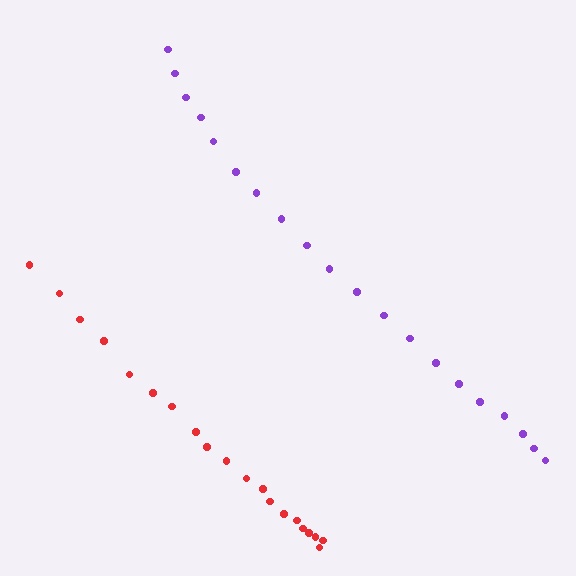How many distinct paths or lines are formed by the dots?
There are 2 distinct paths.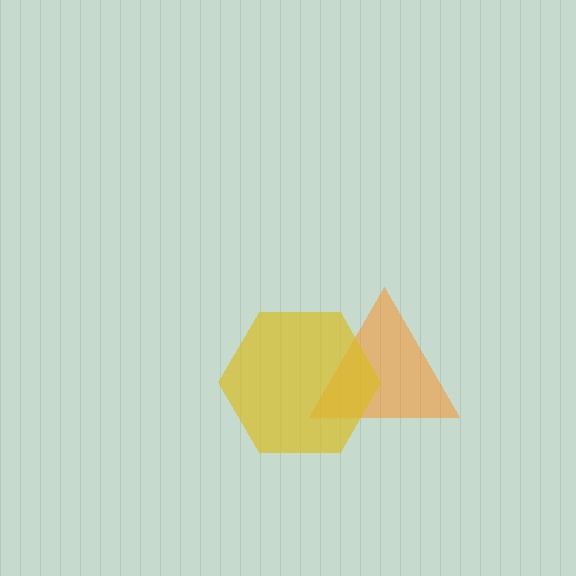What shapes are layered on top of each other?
The layered shapes are: an orange triangle, a yellow hexagon.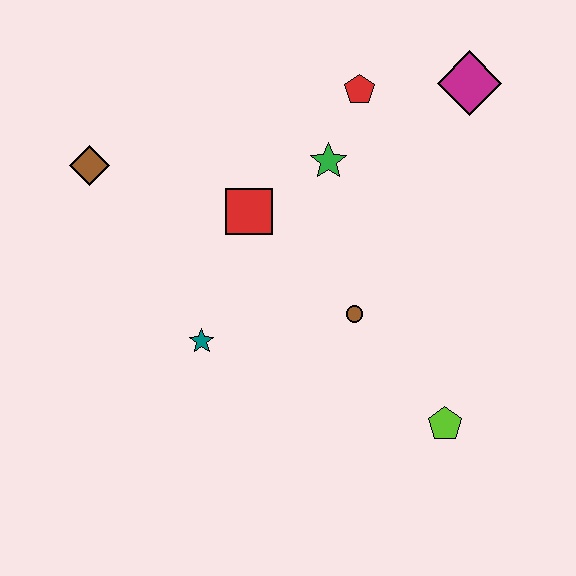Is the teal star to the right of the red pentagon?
No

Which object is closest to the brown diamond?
The red square is closest to the brown diamond.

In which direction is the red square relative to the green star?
The red square is to the left of the green star.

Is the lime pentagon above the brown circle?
No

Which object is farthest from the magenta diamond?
The brown diamond is farthest from the magenta diamond.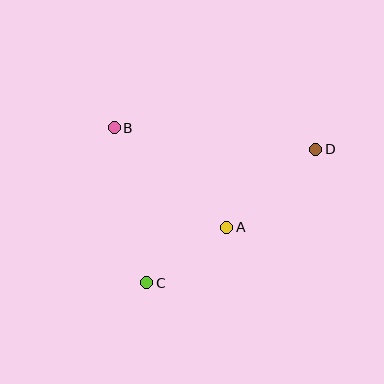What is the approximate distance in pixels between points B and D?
The distance between B and D is approximately 203 pixels.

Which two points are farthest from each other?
Points C and D are farthest from each other.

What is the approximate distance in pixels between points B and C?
The distance between B and C is approximately 158 pixels.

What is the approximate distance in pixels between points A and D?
The distance between A and D is approximately 118 pixels.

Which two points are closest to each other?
Points A and C are closest to each other.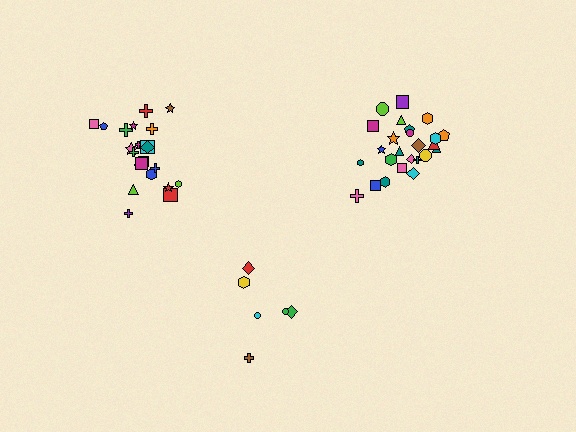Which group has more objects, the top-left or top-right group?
The top-right group.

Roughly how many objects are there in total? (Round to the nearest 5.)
Roughly 55 objects in total.